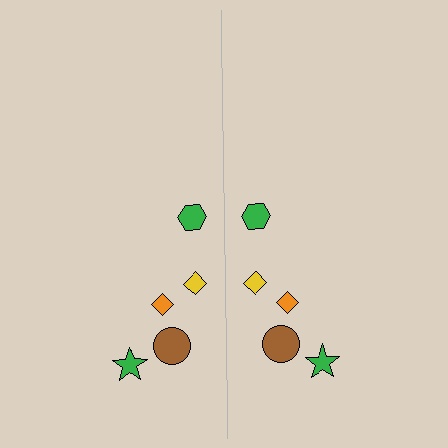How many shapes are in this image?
There are 10 shapes in this image.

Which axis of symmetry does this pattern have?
The pattern has a vertical axis of symmetry running through the center of the image.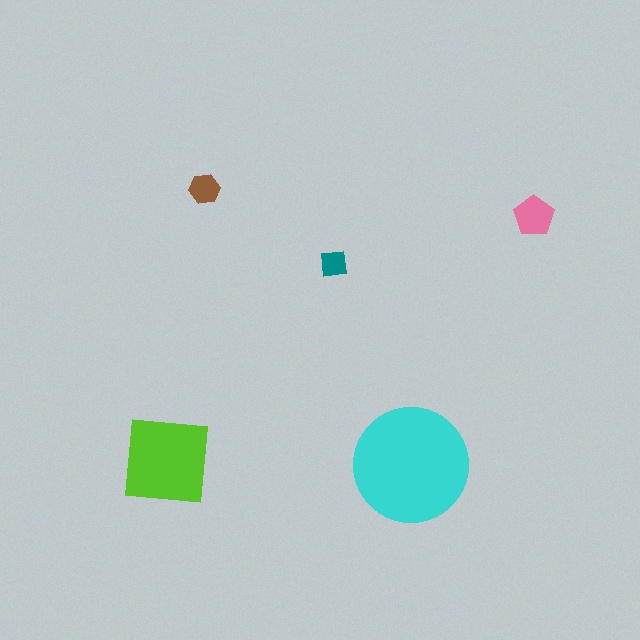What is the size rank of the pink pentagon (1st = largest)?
3rd.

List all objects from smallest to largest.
The teal square, the brown hexagon, the pink pentagon, the lime square, the cyan circle.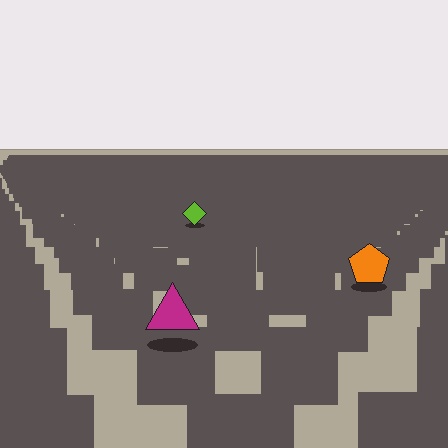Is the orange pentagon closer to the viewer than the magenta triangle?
No. The magenta triangle is closer — you can tell from the texture gradient: the ground texture is coarser near it.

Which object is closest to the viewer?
The magenta triangle is closest. The texture marks near it are larger and more spread out.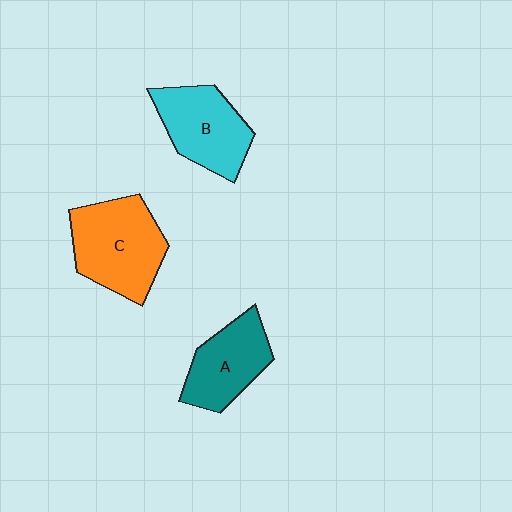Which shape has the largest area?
Shape C (orange).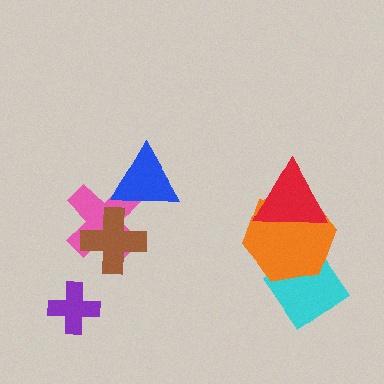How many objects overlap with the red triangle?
1 object overlaps with the red triangle.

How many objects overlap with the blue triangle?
1 object overlaps with the blue triangle.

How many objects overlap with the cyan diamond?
1 object overlaps with the cyan diamond.